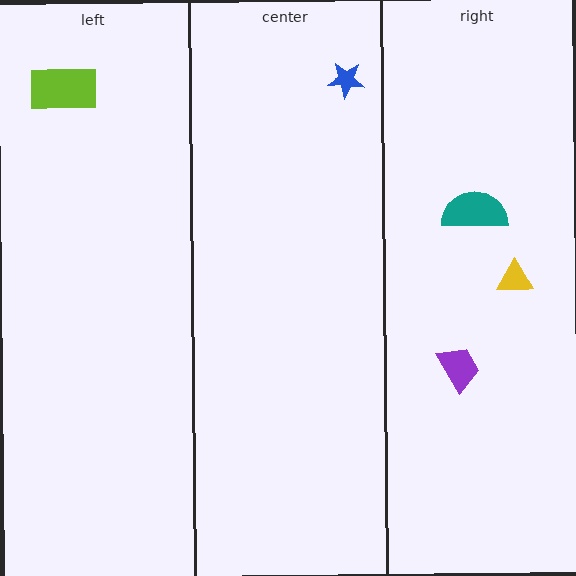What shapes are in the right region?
The yellow triangle, the teal semicircle, the purple trapezoid.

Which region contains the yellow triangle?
The right region.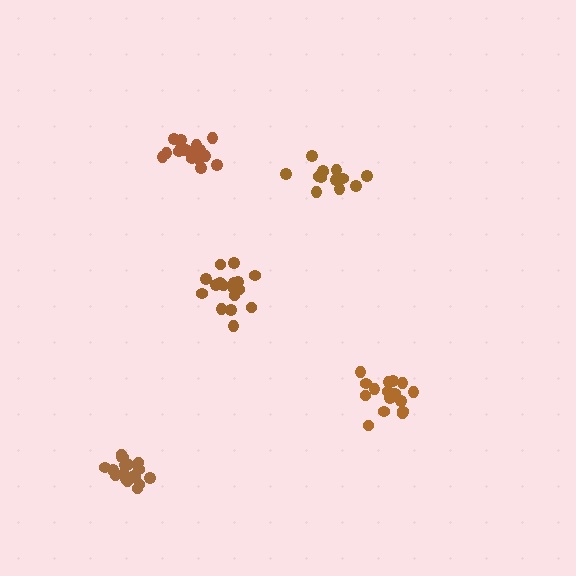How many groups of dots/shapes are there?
There are 5 groups.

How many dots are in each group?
Group 1: 17 dots, Group 2: 19 dots, Group 3: 16 dots, Group 4: 18 dots, Group 5: 14 dots (84 total).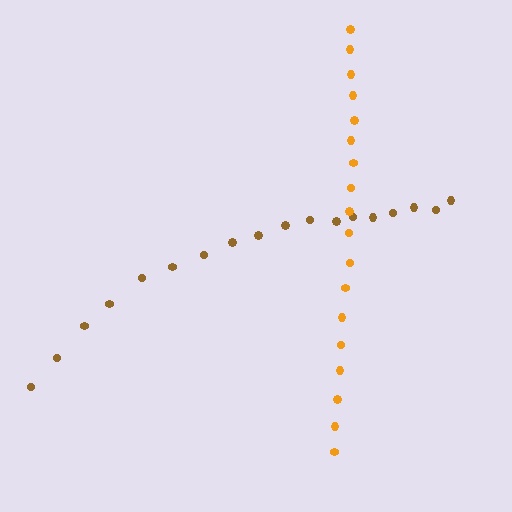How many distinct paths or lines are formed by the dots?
There are 2 distinct paths.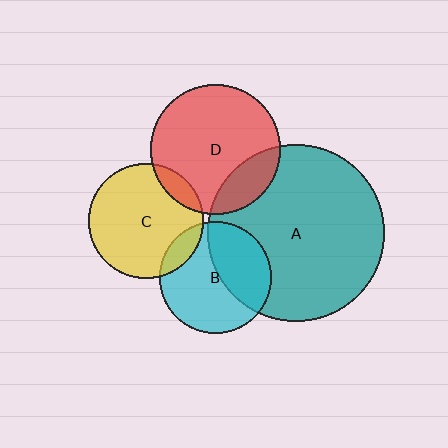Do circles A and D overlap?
Yes.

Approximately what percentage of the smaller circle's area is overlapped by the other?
Approximately 20%.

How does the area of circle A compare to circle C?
Approximately 2.4 times.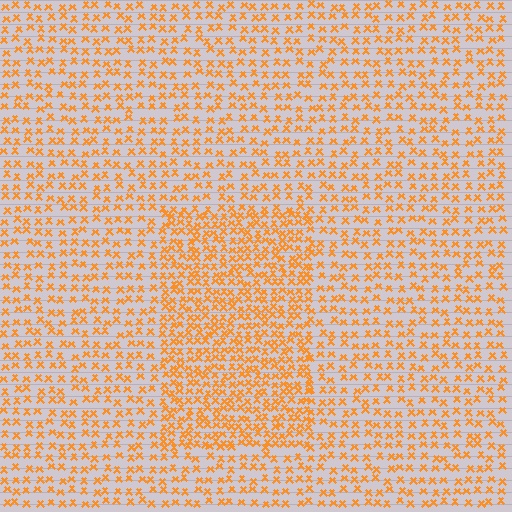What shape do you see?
I see a rectangle.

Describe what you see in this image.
The image contains small orange elements arranged at two different densities. A rectangle-shaped region is visible where the elements are more densely packed than the surrounding area.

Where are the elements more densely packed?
The elements are more densely packed inside the rectangle boundary.